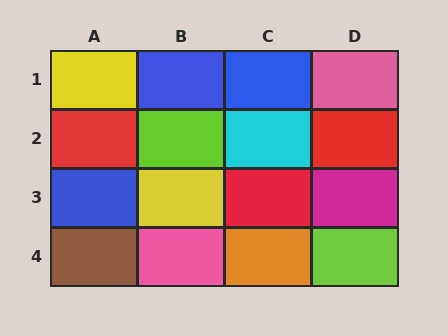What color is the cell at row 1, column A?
Yellow.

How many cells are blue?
3 cells are blue.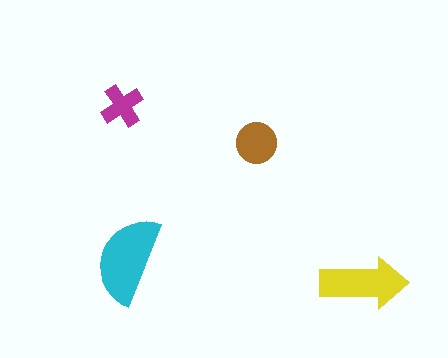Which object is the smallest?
The magenta cross.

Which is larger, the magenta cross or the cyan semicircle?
The cyan semicircle.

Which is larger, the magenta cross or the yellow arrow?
The yellow arrow.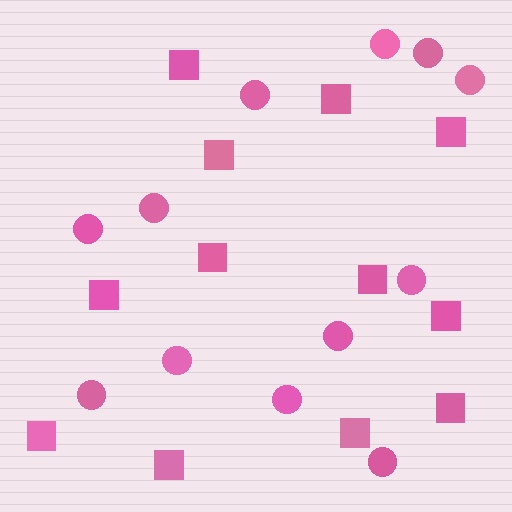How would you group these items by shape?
There are 2 groups: one group of circles (12) and one group of squares (12).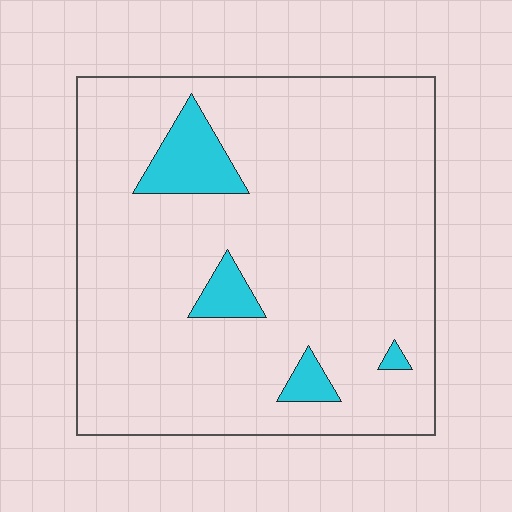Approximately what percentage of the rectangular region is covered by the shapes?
Approximately 10%.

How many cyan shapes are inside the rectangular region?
4.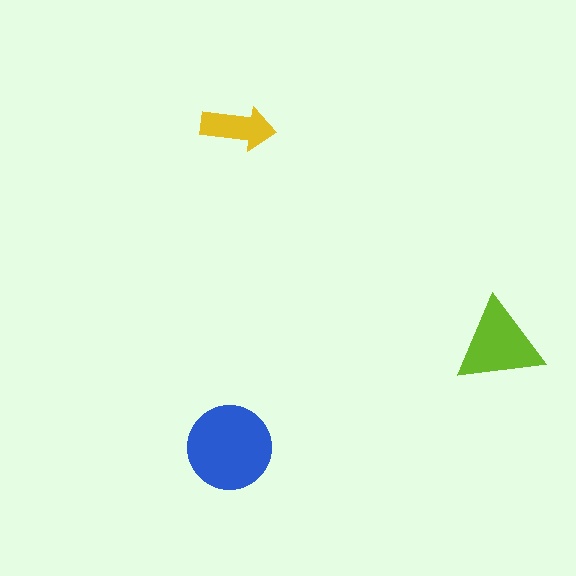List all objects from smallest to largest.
The yellow arrow, the lime triangle, the blue circle.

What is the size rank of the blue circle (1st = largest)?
1st.